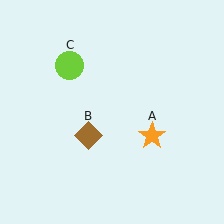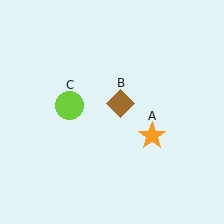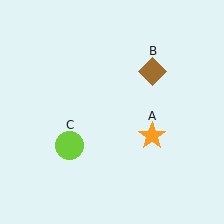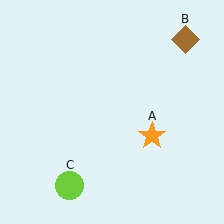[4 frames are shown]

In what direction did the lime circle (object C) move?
The lime circle (object C) moved down.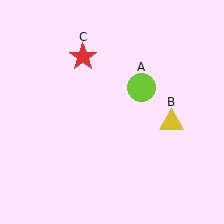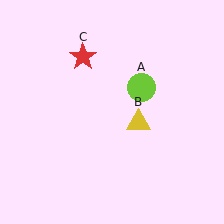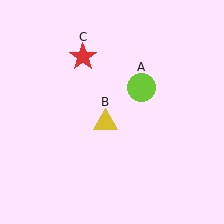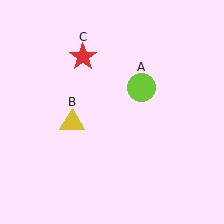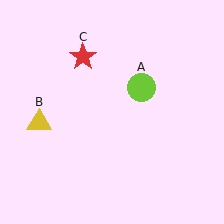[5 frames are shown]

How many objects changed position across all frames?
1 object changed position: yellow triangle (object B).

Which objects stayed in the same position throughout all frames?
Lime circle (object A) and red star (object C) remained stationary.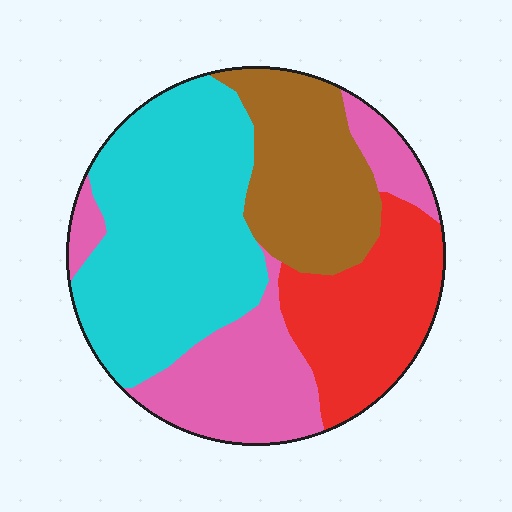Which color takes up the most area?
Cyan, at roughly 35%.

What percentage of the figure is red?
Red covers roughly 20% of the figure.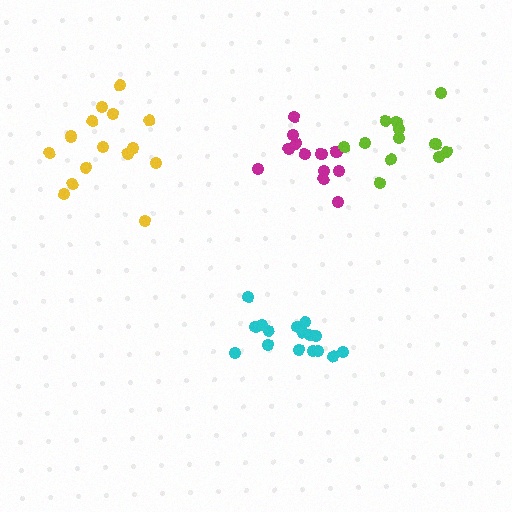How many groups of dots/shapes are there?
There are 4 groups.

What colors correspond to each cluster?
The clusters are colored: yellow, magenta, lime, cyan.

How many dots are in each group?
Group 1: 15 dots, Group 2: 13 dots, Group 3: 12 dots, Group 4: 16 dots (56 total).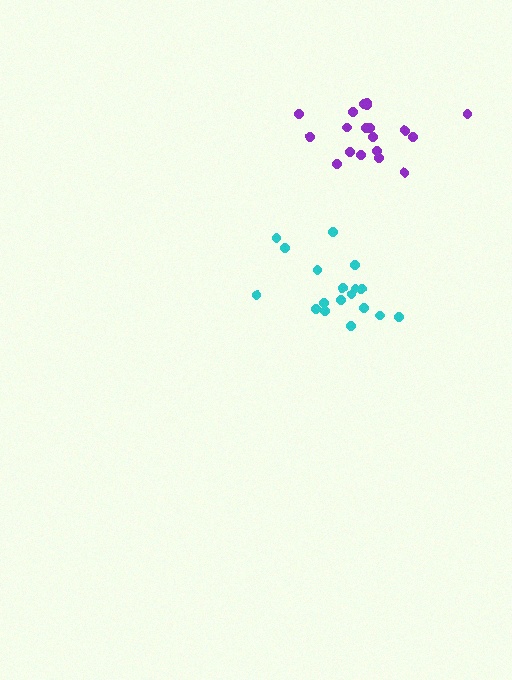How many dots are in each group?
Group 1: 19 dots, Group 2: 18 dots (37 total).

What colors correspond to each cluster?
The clusters are colored: purple, cyan.